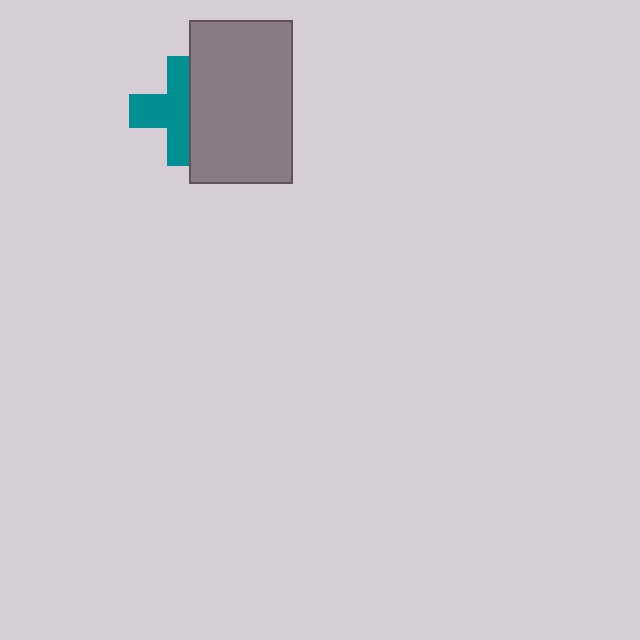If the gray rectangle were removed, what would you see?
You would see the complete teal cross.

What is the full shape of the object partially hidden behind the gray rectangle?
The partially hidden object is a teal cross.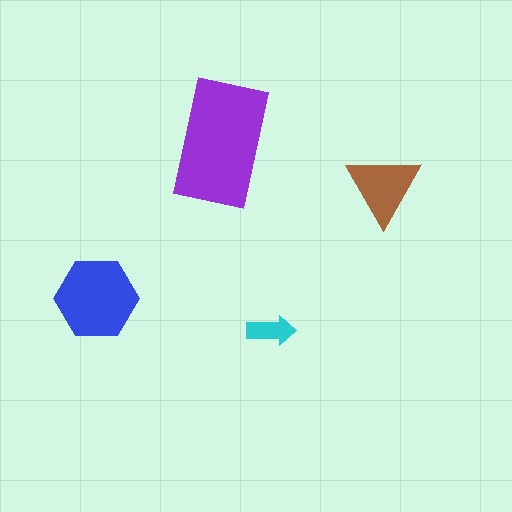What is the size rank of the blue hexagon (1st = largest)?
2nd.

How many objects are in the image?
There are 4 objects in the image.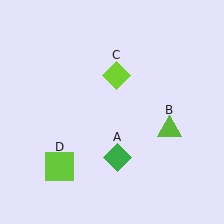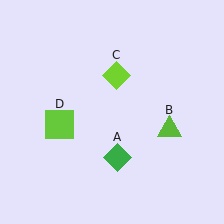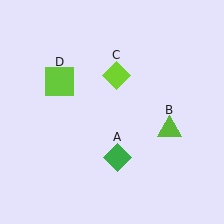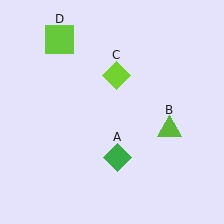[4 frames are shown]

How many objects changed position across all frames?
1 object changed position: lime square (object D).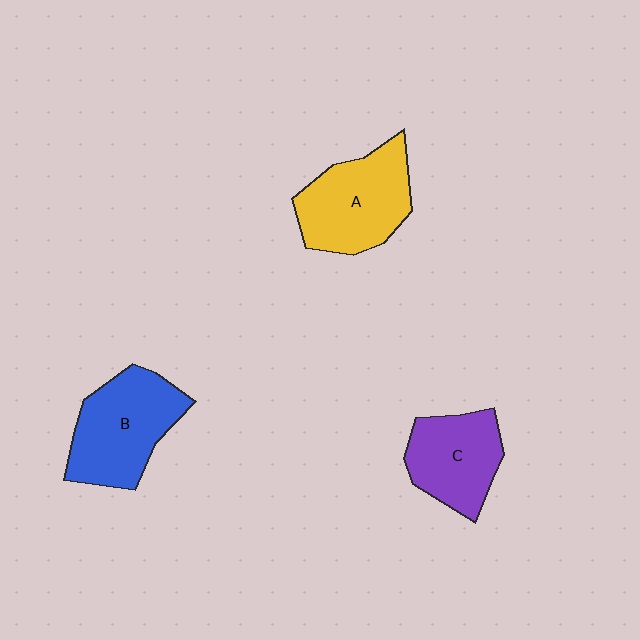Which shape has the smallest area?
Shape C (purple).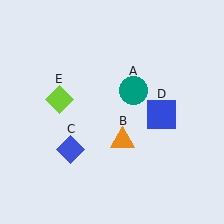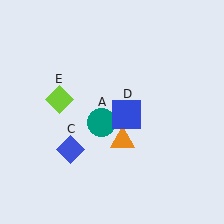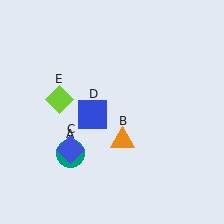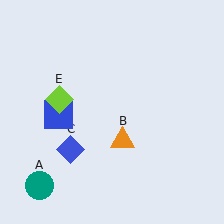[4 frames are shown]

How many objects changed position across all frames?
2 objects changed position: teal circle (object A), blue square (object D).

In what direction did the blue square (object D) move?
The blue square (object D) moved left.